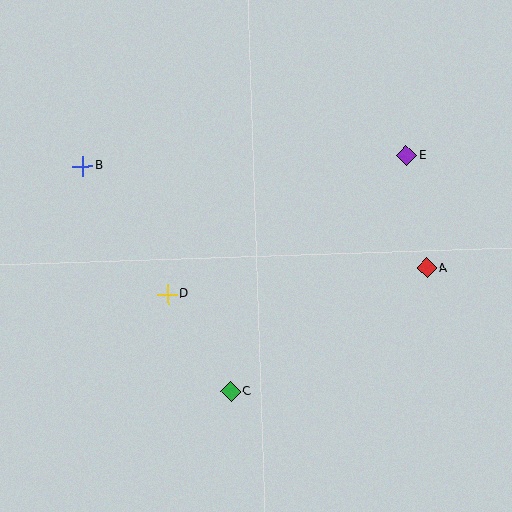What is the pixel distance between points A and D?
The distance between A and D is 261 pixels.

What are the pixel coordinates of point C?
Point C is at (231, 392).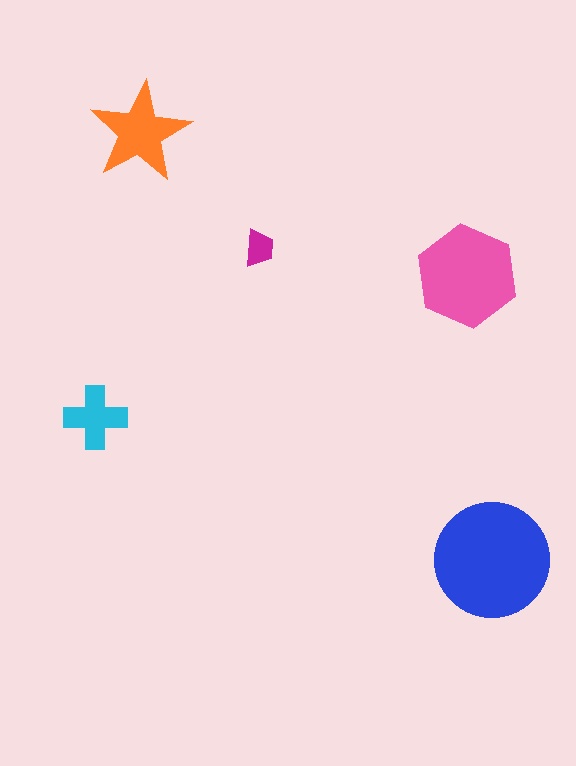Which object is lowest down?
The blue circle is bottommost.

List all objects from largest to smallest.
The blue circle, the pink hexagon, the orange star, the cyan cross, the magenta trapezoid.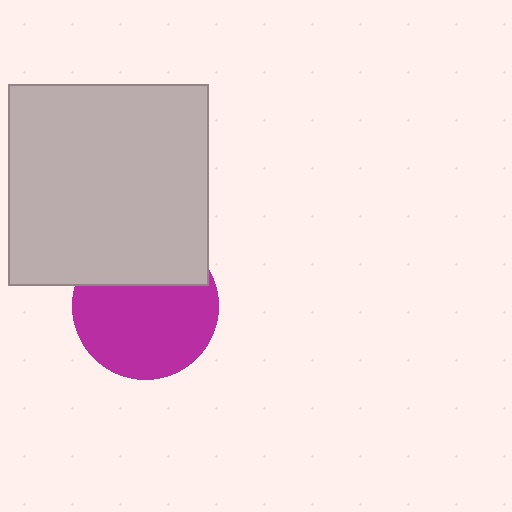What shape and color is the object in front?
The object in front is a light gray square.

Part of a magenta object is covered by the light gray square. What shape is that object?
It is a circle.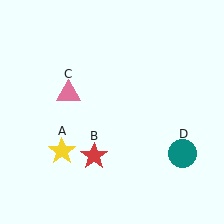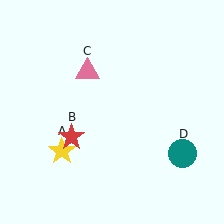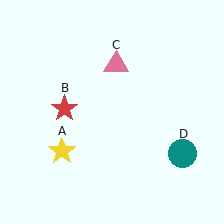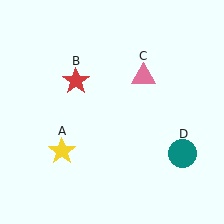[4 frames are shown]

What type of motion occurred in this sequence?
The red star (object B), pink triangle (object C) rotated clockwise around the center of the scene.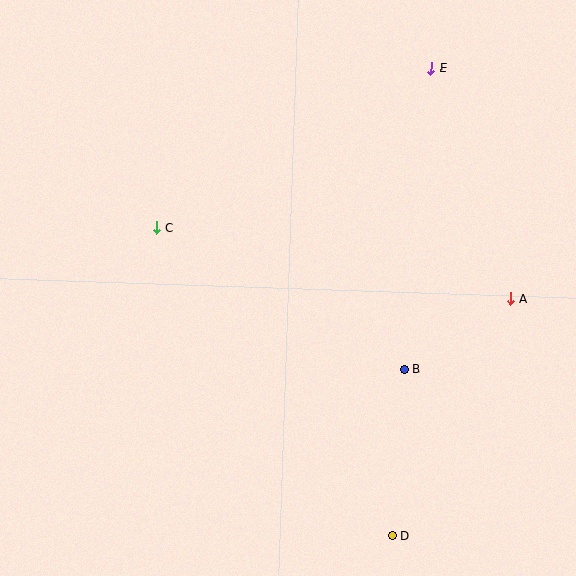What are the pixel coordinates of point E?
Point E is at (431, 68).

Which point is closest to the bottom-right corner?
Point D is closest to the bottom-right corner.